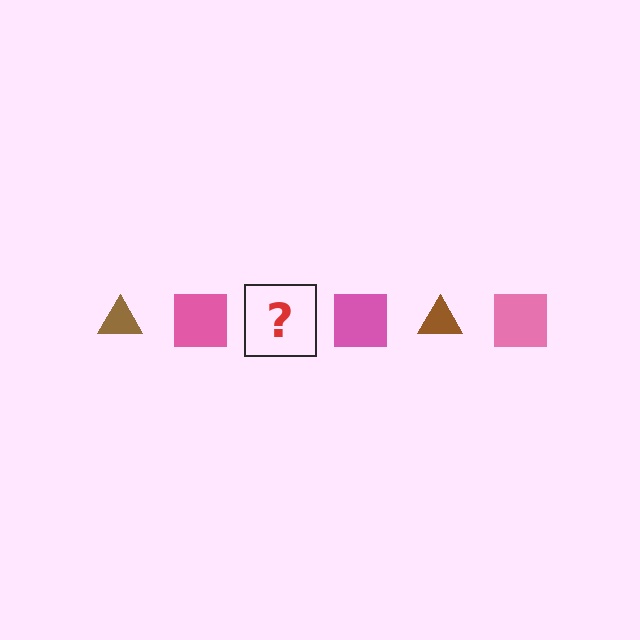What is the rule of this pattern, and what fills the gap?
The rule is that the pattern alternates between brown triangle and pink square. The gap should be filled with a brown triangle.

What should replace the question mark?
The question mark should be replaced with a brown triangle.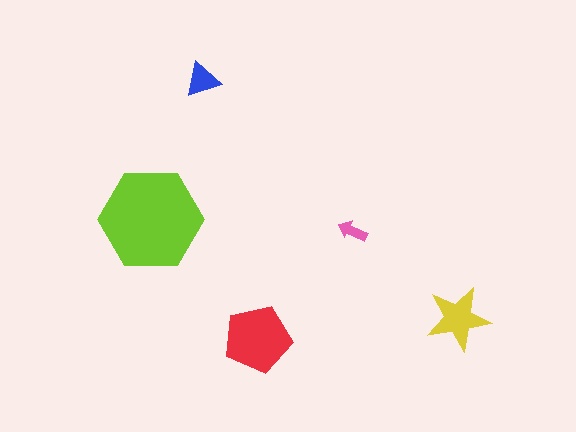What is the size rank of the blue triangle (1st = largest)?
4th.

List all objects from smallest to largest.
The pink arrow, the blue triangle, the yellow star, the red pentagon, the lime hexagon.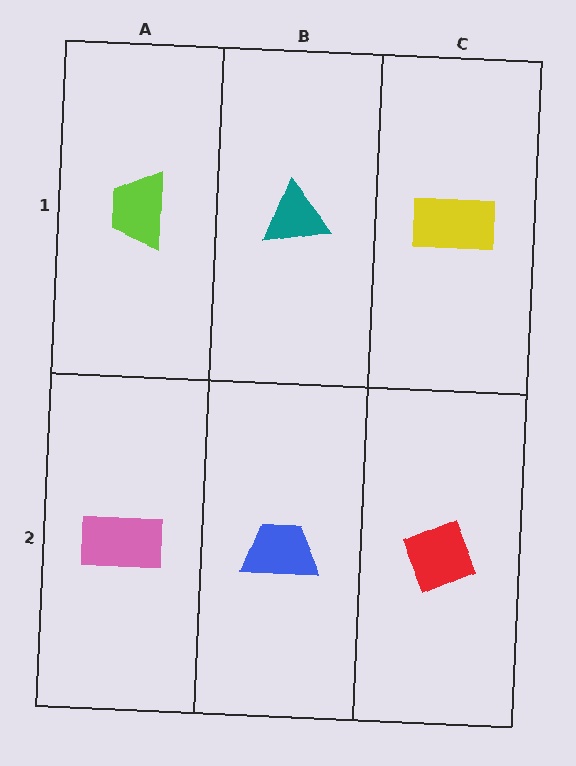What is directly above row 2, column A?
A lime trapezoid.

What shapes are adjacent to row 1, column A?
A pink rectangle (row 2, column A), a teal triangle (row 1, column B).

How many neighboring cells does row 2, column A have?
2.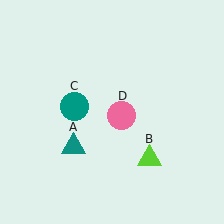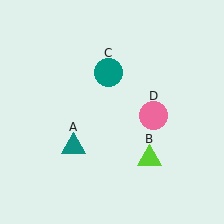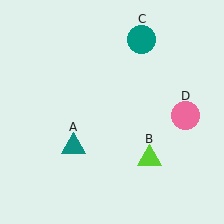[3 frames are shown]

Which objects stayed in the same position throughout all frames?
Teal triangle (object A) and lime triangle (object B) remained stationary.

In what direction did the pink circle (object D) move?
The pink circle (object D) moved right.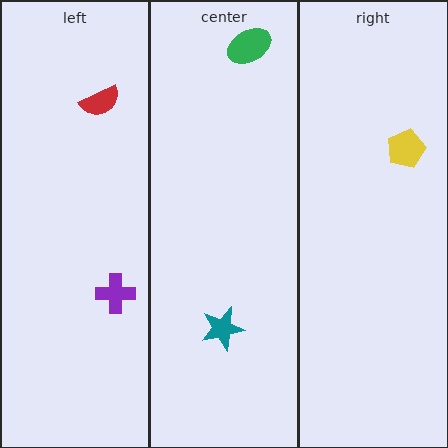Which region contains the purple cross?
The left region.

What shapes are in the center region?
The green ellipse, the teal star.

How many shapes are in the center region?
2.